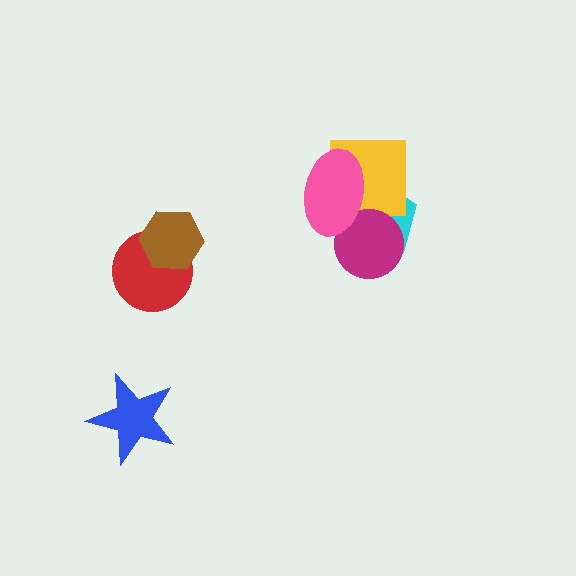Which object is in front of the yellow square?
The pink ellipse is in front of the yellow square.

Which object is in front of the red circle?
The brown hexagon is in front of the red circle.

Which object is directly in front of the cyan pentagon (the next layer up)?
The yellow square is directly in front of the cyan pentagon.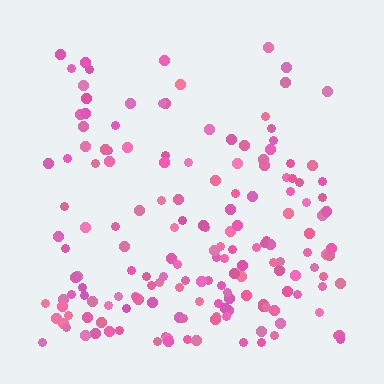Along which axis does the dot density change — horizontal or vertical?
Vertical.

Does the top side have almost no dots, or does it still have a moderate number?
Still a moderate number, just noticeably fewer than the bottom.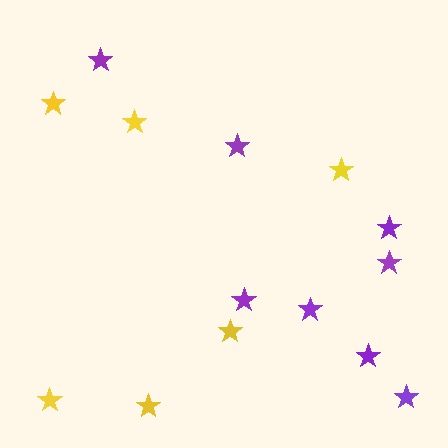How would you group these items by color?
There are 2 groups: one group of yellow stars (6) and one group of purple stars (8).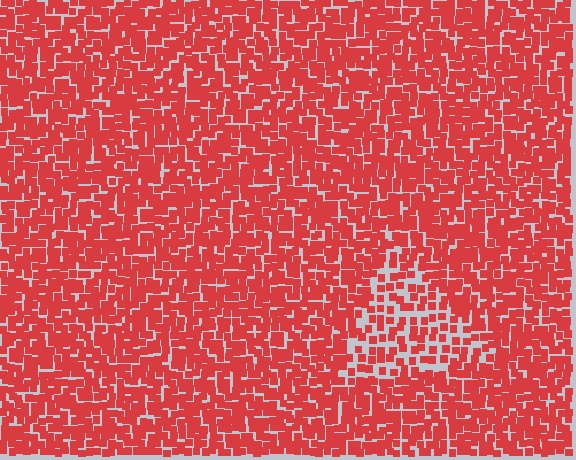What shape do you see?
I see a triangle.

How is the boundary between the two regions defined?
The boundary is defined by a change in element density (approximately 1.8x ratio). All elements are the same color, size, and shape.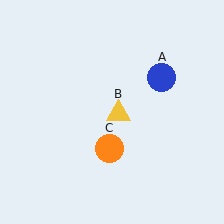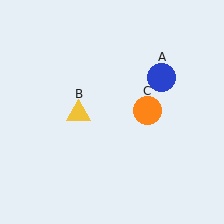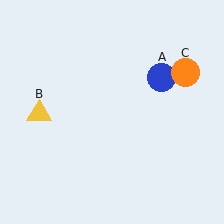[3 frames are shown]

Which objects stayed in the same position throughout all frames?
Blue circle (object A) remained stationary.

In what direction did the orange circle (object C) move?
The orange circle (object C) moved up and to the right.